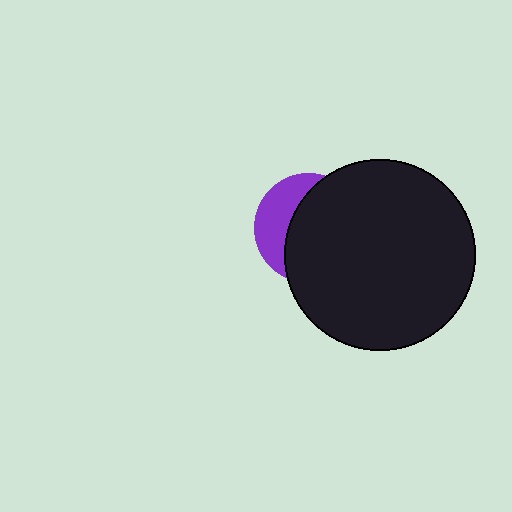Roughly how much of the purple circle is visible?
A small part of it is visible (roughly 34%).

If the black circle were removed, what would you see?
You would see the complete purple circle.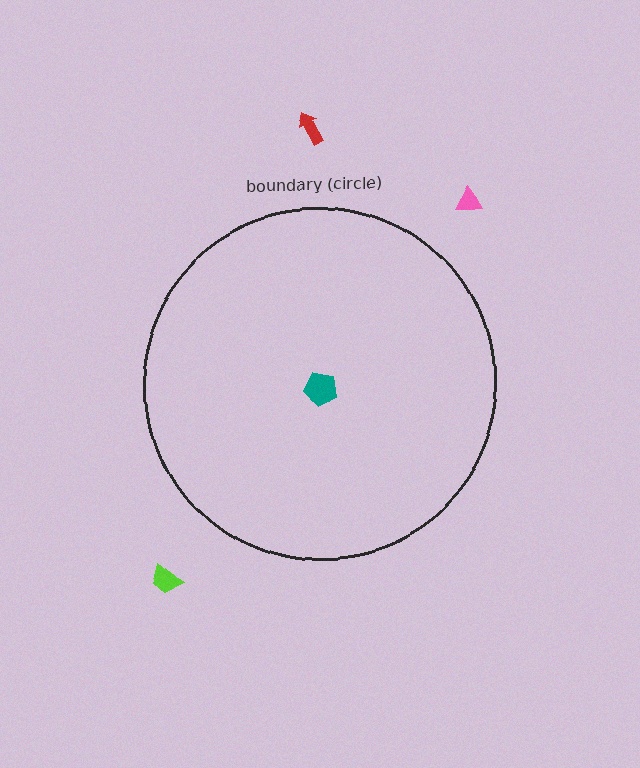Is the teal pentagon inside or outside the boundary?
Inside.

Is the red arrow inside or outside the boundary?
Outside.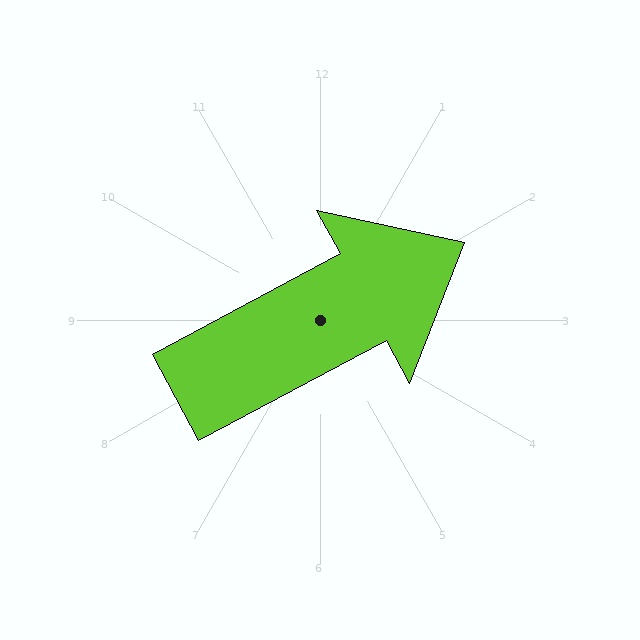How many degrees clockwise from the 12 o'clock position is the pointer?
Approximately 62 degrees.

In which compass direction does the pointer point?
Northeast.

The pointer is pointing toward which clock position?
Roughly 2 o'clock.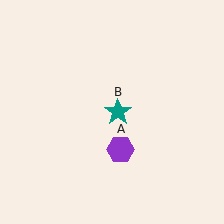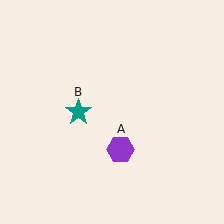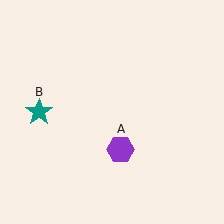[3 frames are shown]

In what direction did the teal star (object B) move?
The teal star (object B) moved left.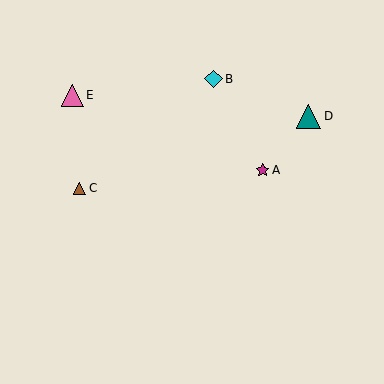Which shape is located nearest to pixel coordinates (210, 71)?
The cyan diamond (labeled B) at (214, 79) is nearest to that location.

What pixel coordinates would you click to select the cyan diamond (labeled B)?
Click at (214, 79) to select the cyan diamond B.